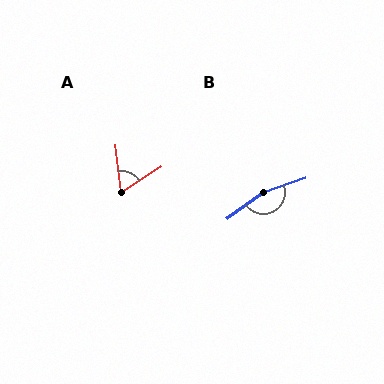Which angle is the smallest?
A, at approximately 64 degrees.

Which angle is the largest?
B, at approximately 163 degrees.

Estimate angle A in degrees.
Approximately 64 degrees.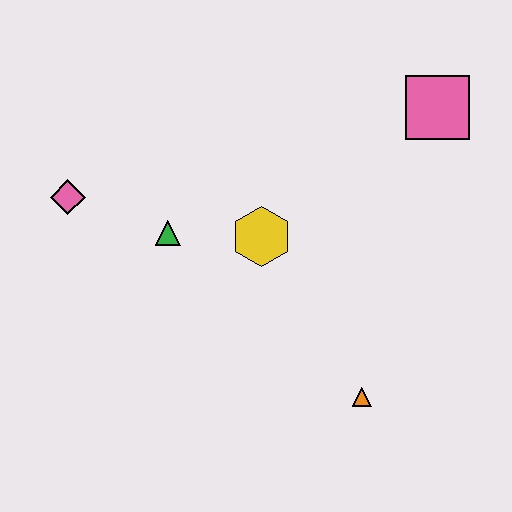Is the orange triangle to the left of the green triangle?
No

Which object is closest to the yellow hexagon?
The green triangle is closest to the yellow hexagon.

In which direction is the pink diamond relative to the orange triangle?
The pink diamond is to the left of the orange triangle.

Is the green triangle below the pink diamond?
Yes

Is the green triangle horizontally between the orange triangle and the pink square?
No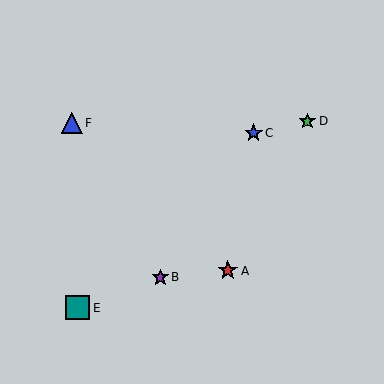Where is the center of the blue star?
The center of the blue star is at (254, 133).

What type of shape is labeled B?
Shape B is a purple star.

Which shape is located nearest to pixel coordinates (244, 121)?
The blue star (labeled C) at (254, 133) is nearest to that location.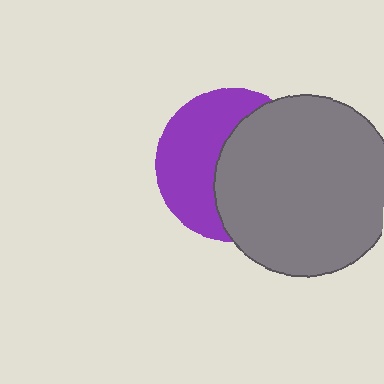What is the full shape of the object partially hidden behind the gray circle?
The partially hidden object is a purple circle.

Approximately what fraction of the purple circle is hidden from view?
Roughly 53% of the purple circle is hidden behind the gray circle.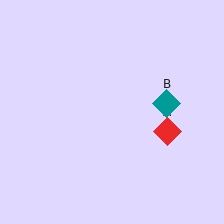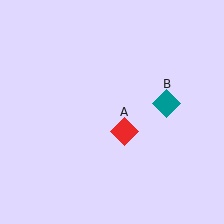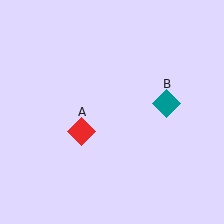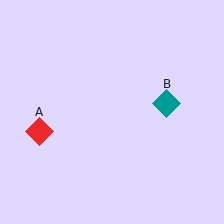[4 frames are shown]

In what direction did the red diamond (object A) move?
The red diamond (object A) moved left.